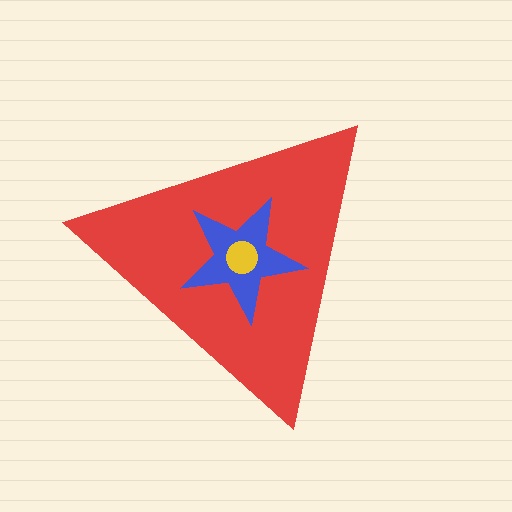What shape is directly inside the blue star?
The yellow circle.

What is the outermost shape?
The red triangle.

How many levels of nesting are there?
3.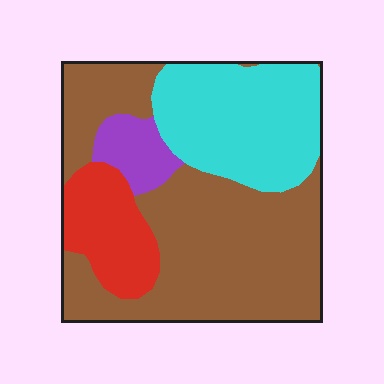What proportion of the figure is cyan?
Cyan takes up about one quarter (1/4) of the figure.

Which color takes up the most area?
Brown, at roughly 50%.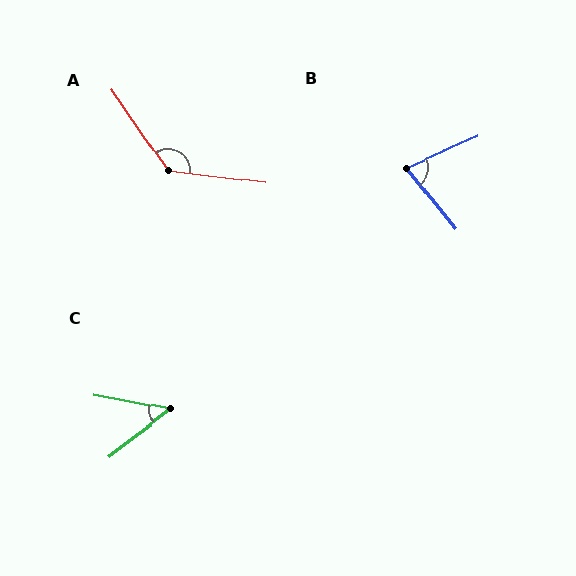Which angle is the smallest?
C, at approximately 48 degrees.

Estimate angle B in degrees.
Approximately 74 degrees.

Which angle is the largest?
A, at approximately 132 degrees.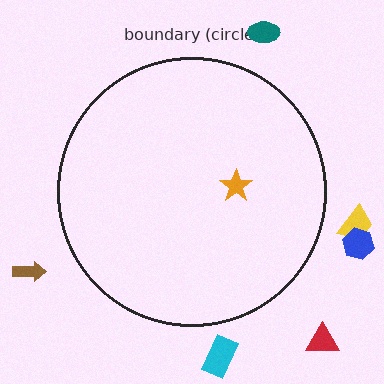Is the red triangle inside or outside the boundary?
Outside.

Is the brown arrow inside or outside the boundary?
Outside.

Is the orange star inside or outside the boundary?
Inside.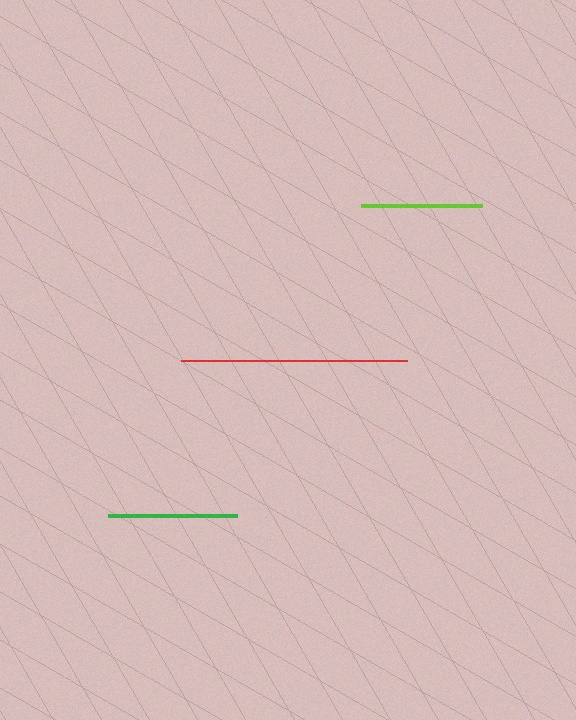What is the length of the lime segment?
The lime segment is approximately 121 pixels long.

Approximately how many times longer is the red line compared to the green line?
The red line is approximately 1.8 times the length of the green line.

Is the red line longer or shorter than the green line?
The red line is longer than the green line.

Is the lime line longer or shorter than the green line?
The green line is longer than the lime line.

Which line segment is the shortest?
The lime line is the shortest at approximately 121 pixels.